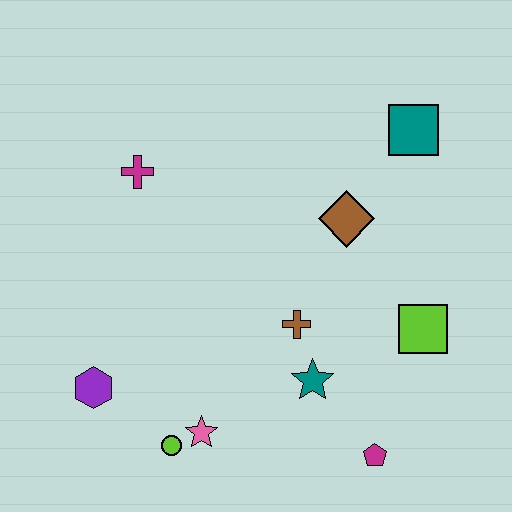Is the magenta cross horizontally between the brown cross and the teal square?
No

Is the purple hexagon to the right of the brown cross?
No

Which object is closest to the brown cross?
The teal star is closest to the brown cross.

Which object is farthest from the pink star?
The teal square is farthest from the pink star.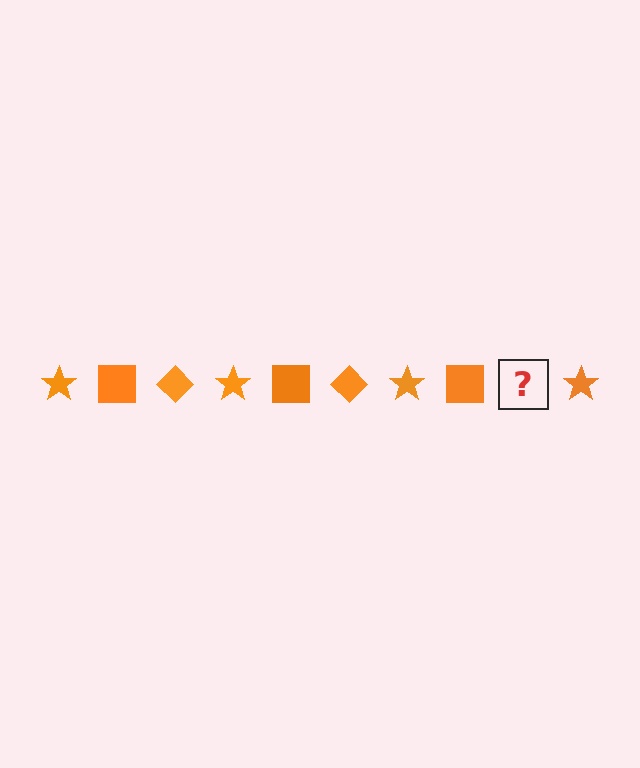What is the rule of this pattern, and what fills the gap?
The rule is that the pattern cycles through star, square, diamond shapes in orange. The gap should be filled with an orange diamond.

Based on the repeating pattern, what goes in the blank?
The blank should be an orange diamond.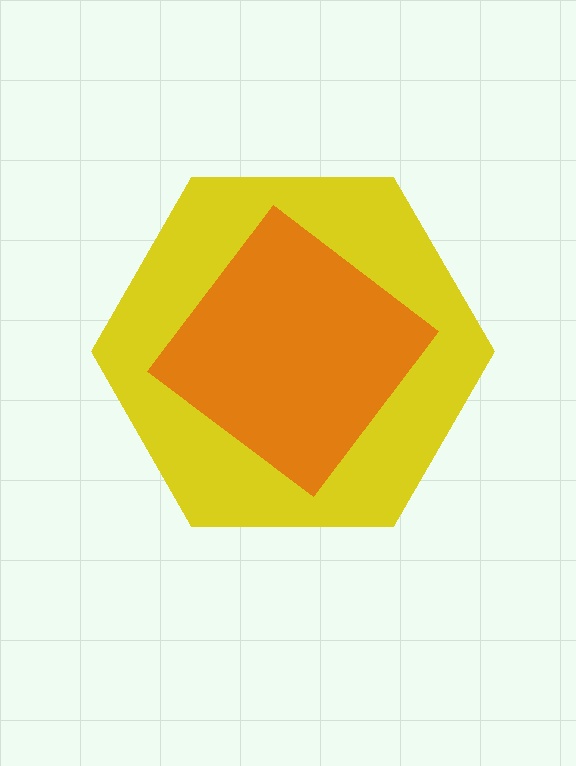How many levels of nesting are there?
2.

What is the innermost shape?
The orange diamond.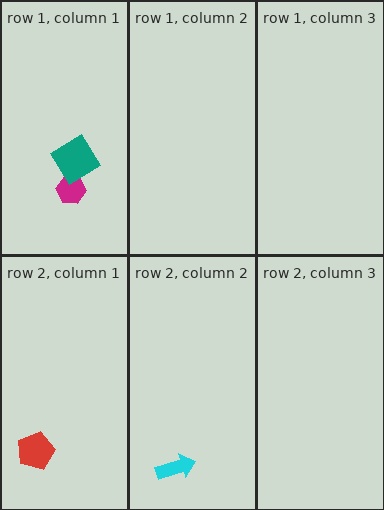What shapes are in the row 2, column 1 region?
The red pentagon.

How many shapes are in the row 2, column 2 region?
1.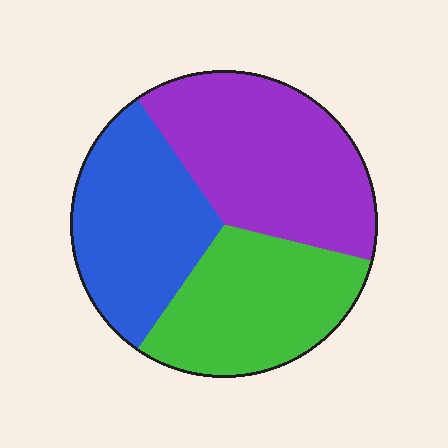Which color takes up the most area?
Purple, at roughly 40%.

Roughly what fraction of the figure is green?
Green takes up between a sixth and a third of the figure.